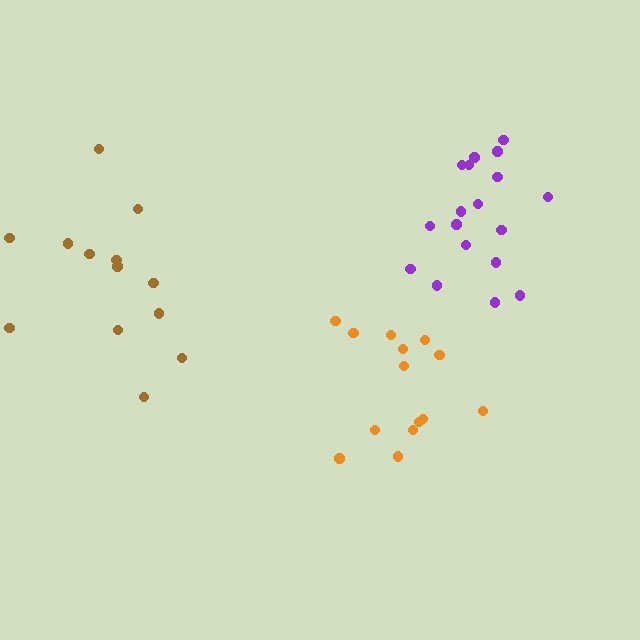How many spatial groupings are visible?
There are 3 spatial groupings.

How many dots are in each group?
Group 1: 13 dots, Group 2: 14 dots, Group 3: 18 dots (45 total).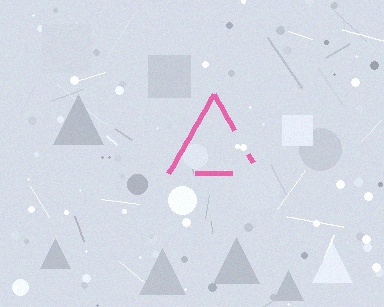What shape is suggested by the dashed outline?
The dashed outline suggests a triangle.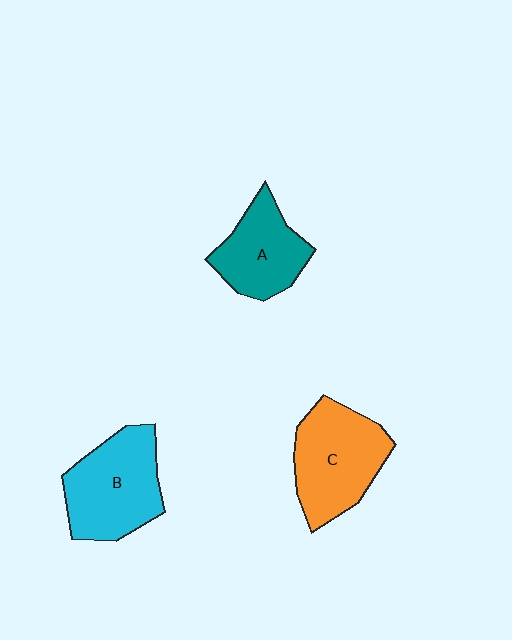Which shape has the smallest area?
Shape A (teal).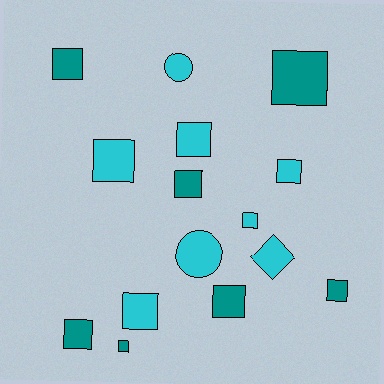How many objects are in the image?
There are 15 objects.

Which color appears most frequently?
Cyan, with 8 objects.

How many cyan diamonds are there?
There is 1 cyan diamond.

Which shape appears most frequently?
Square, with 12 objects.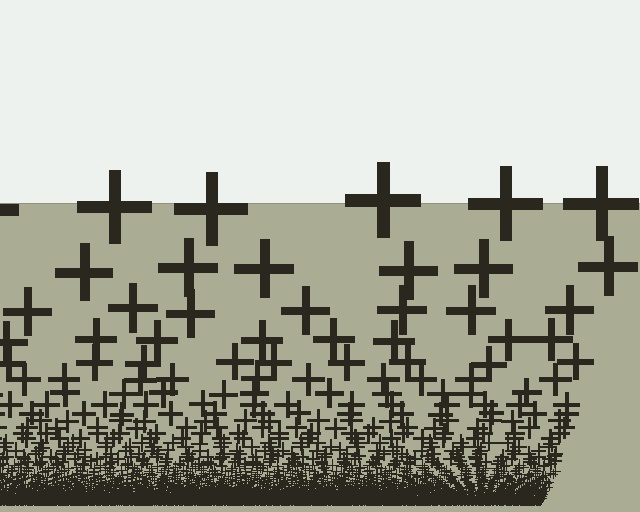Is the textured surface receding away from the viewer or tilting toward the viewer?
The surface appears to tilt toward the viewer. Texture elements get larger and sparser toward the top.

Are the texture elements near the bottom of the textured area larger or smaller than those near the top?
Smaller. The gradient is inverted — elements near the bottom are smaller and denser.